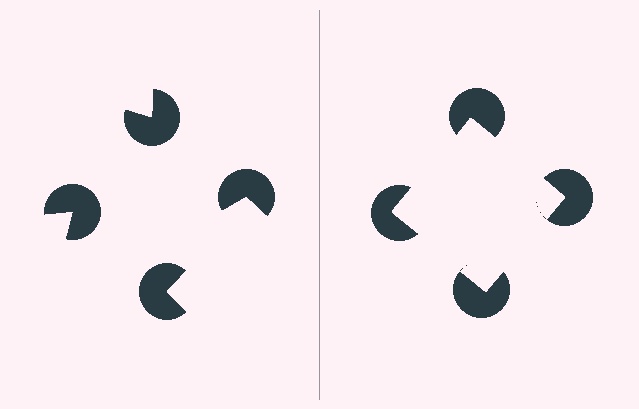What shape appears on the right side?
An illusory square.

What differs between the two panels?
The pac-man discs are positioned identically on both sides; only the wedge orientations differ. On the right they align to a square; on the left they are misaligned.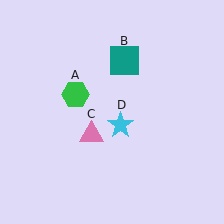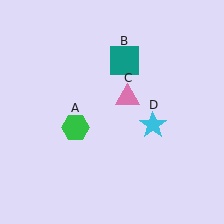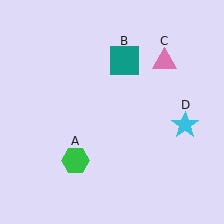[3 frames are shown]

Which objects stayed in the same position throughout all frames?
Teal square (object B) remained stationary.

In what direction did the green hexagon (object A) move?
The green hexagon (object A) moved down.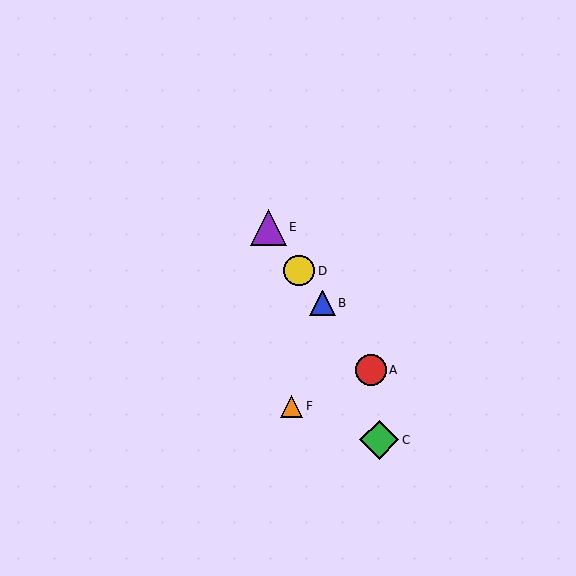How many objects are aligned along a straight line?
4 objects (A, B, D, E) are aligned along a straight line.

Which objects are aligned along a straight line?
Objects A, B, D, E are aligned along a straight line.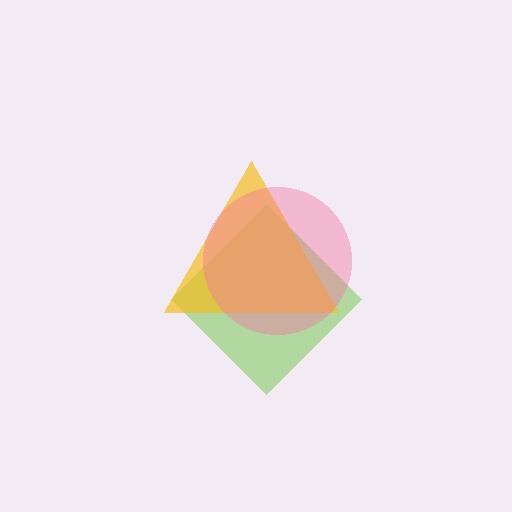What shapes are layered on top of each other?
The layered shapes are: a lime diamond, a yellow triangle, a pink circle.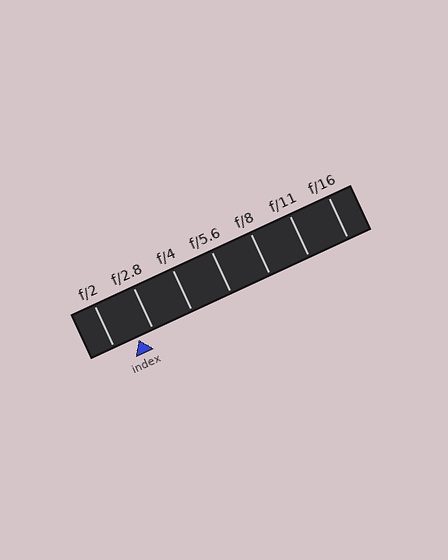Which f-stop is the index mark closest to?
The index mark is closest to f/2.8.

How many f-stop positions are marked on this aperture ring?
There are 7 f-stop positions marked.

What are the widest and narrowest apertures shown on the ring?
The widest aperture shown is f/2 and the narrowest is f/16.